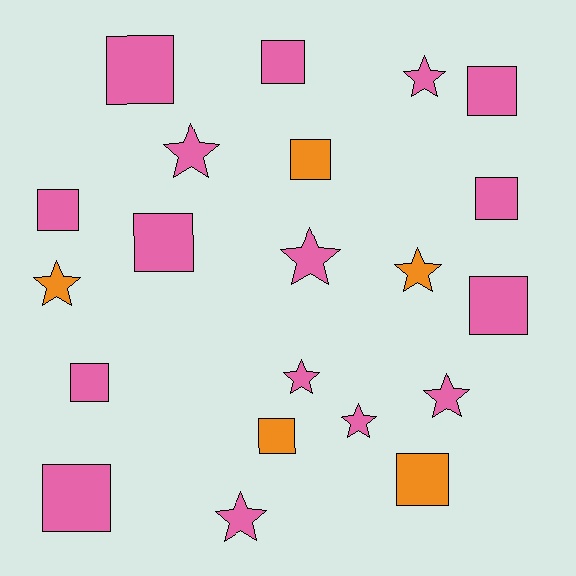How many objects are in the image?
There are 21 objects.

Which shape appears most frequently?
Square, with 12 objects.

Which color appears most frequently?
Pink, with 16 objects.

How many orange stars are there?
There are 2 orange stars.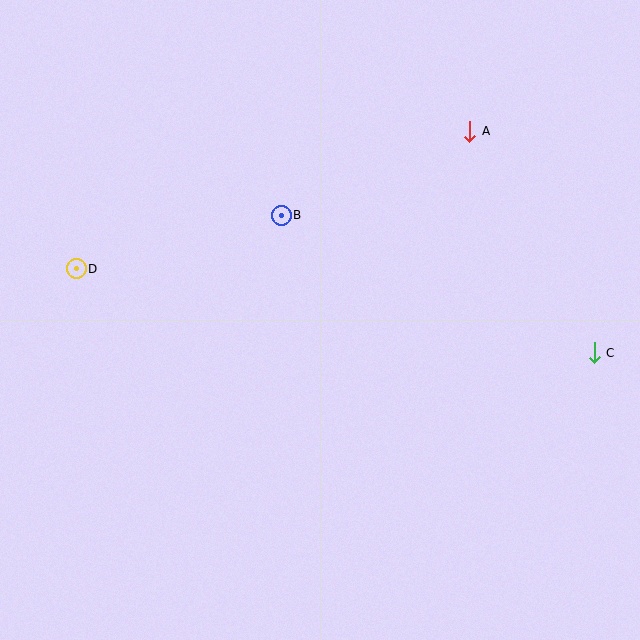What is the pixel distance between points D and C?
The distance between D and C is 525 pixels.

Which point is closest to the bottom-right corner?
Point C is closest to the bottom-right corner.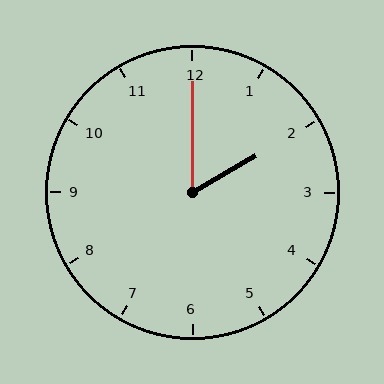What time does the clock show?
2:00.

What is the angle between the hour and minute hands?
Approximately 60 degrees.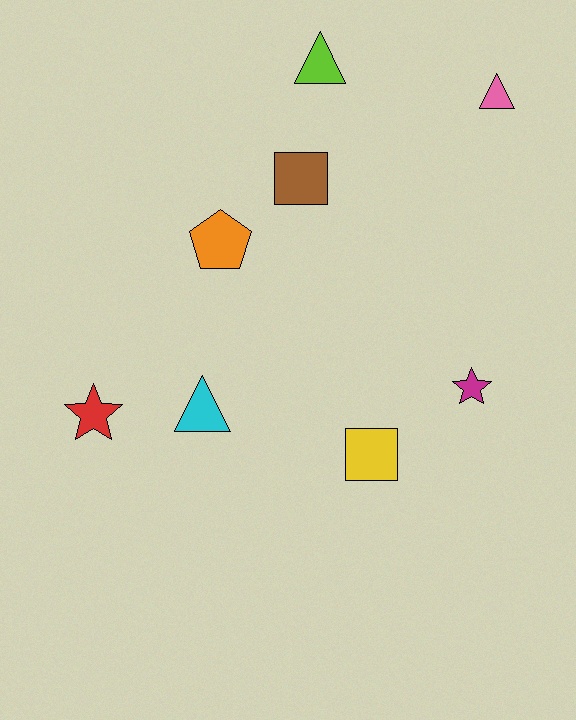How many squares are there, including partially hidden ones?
There are 2 squares.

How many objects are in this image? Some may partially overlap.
There are 8 objects.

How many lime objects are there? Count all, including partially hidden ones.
There is 1 lime object.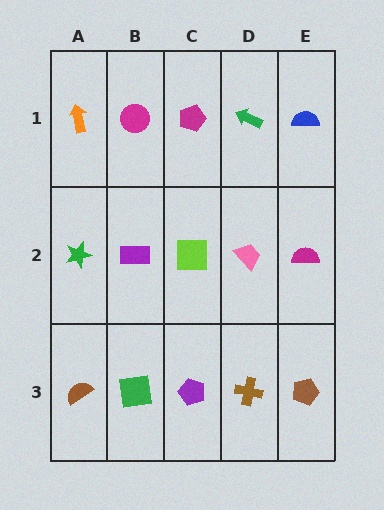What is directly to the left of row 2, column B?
A green star.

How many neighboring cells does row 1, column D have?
3.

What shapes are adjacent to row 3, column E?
A magenta semicircle (row 2, column E), a brown cross (row 3, column D).